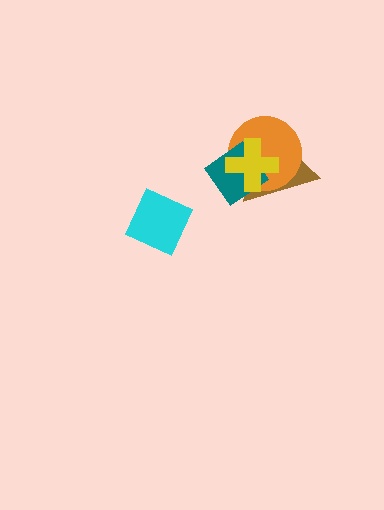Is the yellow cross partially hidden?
No, no other shape covers it.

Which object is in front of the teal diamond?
The yellow cross is in front of the teal diamond.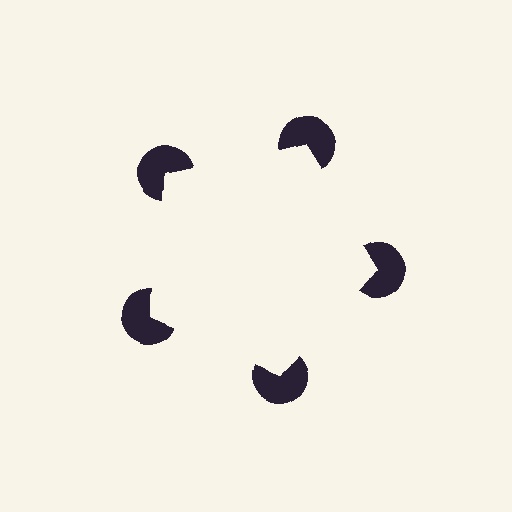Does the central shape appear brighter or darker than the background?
It typically appears slightly brighter than the background, even though no actual brightness change is drawn.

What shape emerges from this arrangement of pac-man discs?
An illusory pentagon — its edges are inferred from the aligned wedge cuts in the pac-man discs, not physically drawn.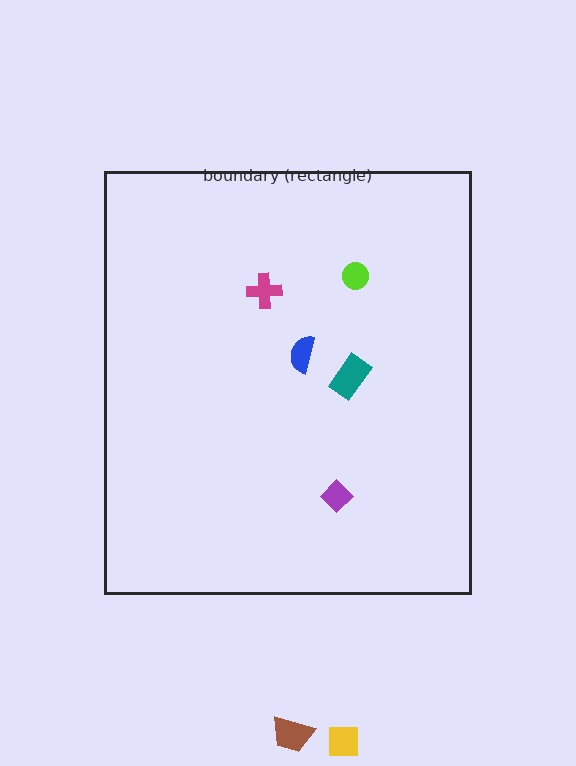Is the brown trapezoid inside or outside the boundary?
Outside.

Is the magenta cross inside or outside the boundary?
Inside.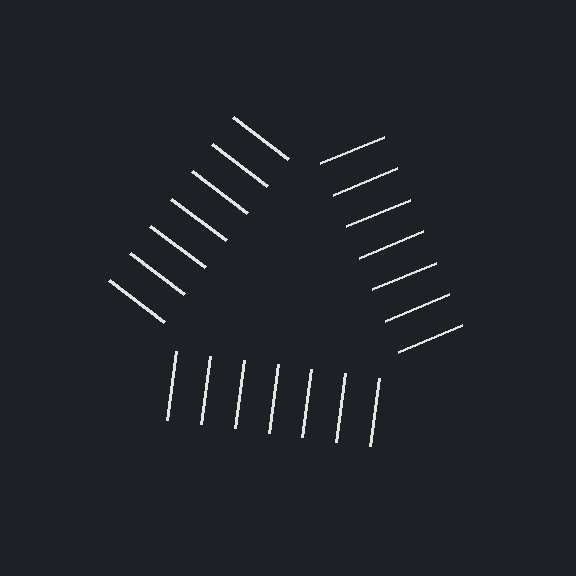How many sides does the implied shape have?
3 sides — the line-ends trace a triangle.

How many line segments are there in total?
21 — 7 along each of the 3 edges.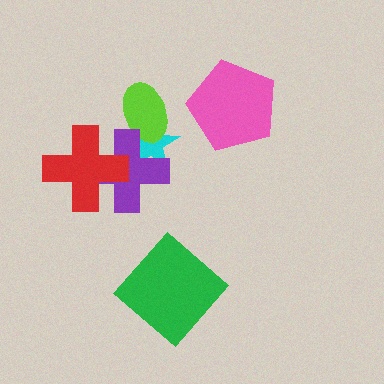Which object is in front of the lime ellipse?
The purple cross is in front of the lime ellipse.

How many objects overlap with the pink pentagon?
0 objects overlap with the pink pentagon.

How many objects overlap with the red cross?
1 object overlaps with the red cross.